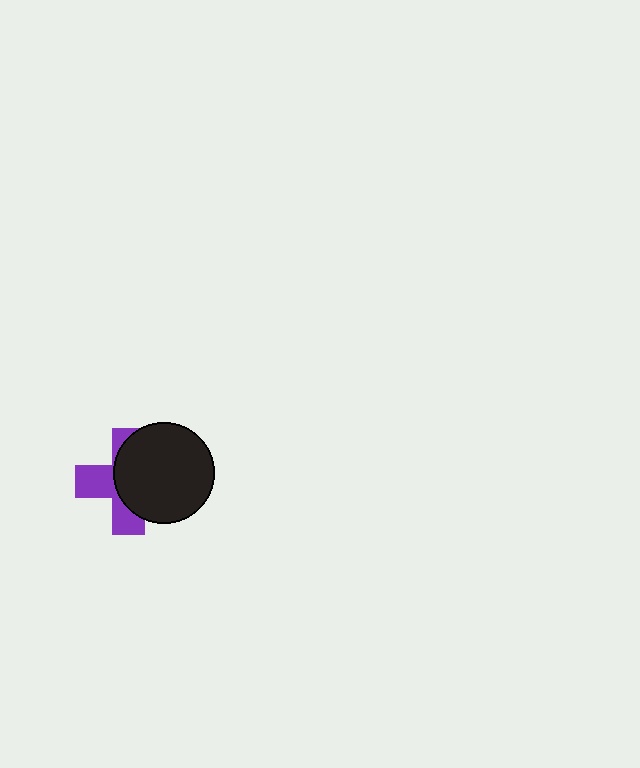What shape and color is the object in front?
The object in front is a black circle.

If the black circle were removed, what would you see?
You would see the complete purple cross.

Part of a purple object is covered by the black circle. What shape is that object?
It is a cross.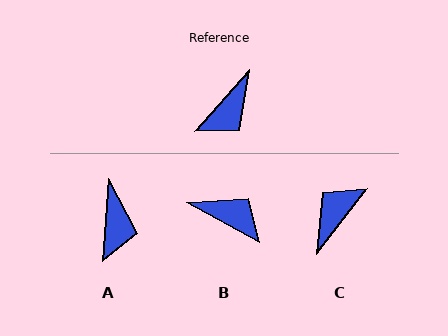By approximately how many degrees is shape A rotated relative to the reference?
Approximately 38 degrees counter-clockwise.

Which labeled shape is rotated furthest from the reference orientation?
C, about 176 degrees away.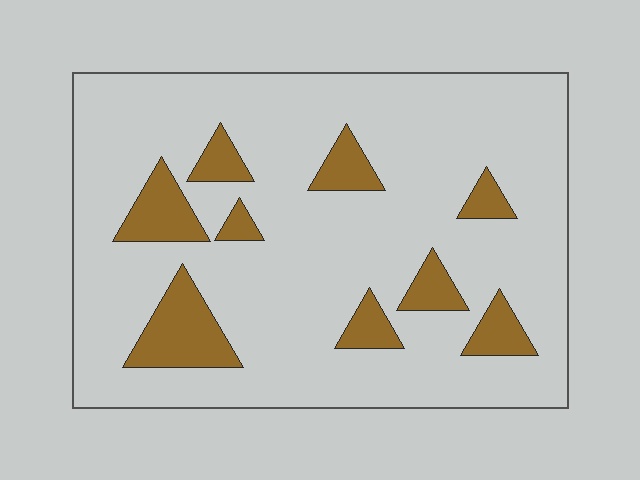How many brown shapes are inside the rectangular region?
9.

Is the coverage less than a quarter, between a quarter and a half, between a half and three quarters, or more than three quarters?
Less than a quarter.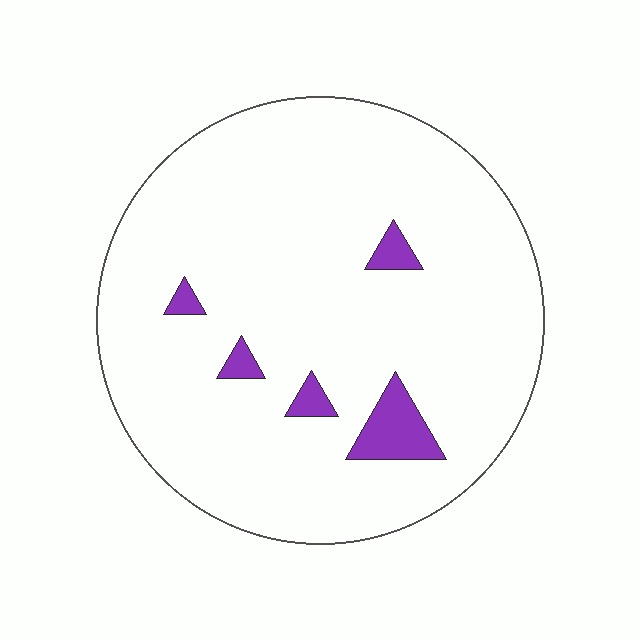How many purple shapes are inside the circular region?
5.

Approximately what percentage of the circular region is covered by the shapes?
Approximately 5%.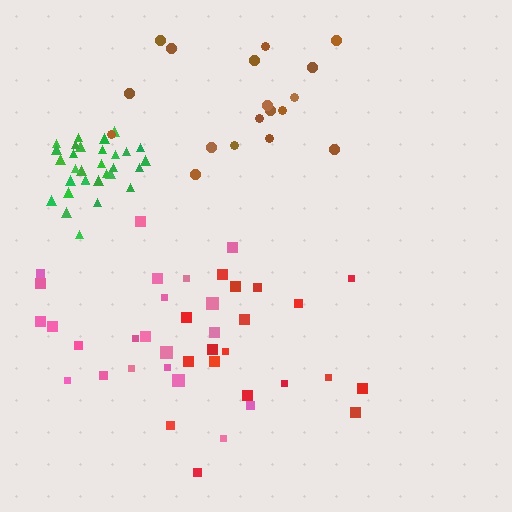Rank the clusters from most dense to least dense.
green, pink, brown, red.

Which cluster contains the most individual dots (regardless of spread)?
Green (31).